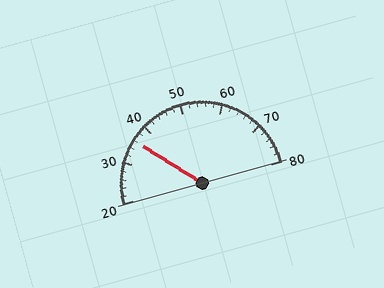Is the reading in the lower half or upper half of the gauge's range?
The reading is in the lower half of the range (20 to 80).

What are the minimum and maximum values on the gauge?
The gauge ranges from 20 to 80.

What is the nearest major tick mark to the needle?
The nearest major tick mark is 40.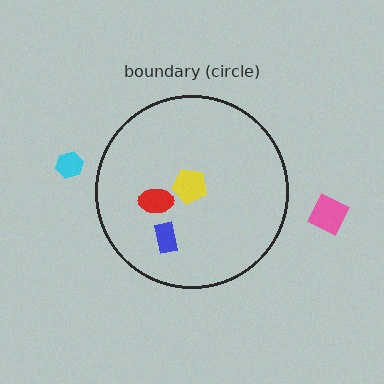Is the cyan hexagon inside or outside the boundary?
Outside.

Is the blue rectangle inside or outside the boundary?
Inside.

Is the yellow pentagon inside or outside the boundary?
Inside.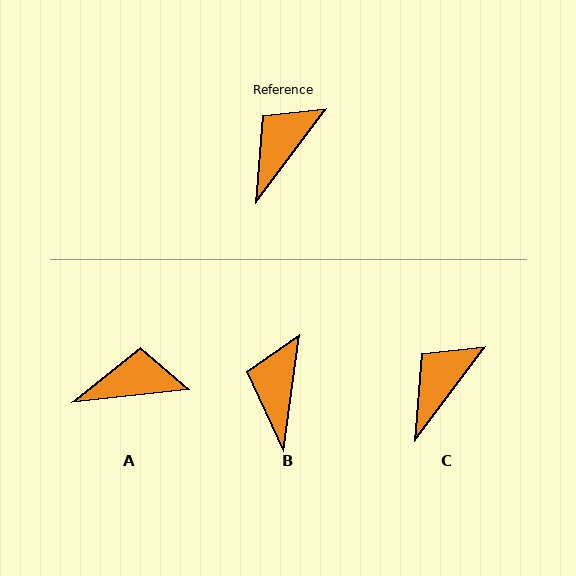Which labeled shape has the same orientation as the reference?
C.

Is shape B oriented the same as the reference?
No, it is off by about 29 degrees.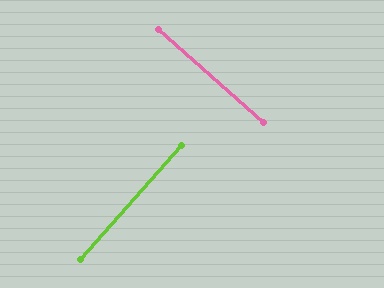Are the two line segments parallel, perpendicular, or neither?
Perpendicular — they meet at approximately 90°.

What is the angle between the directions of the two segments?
Approximately 90 degrees.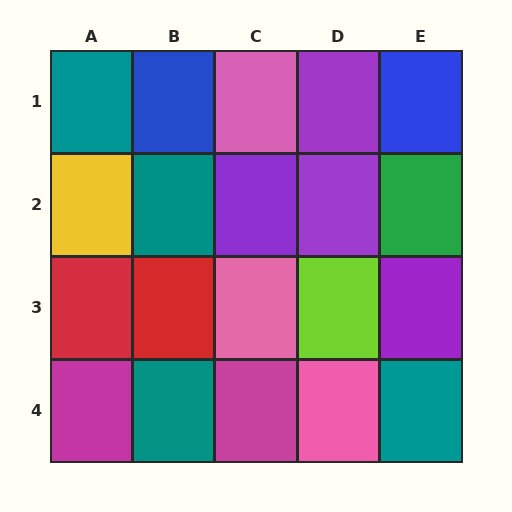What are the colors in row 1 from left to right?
Teal, blue, pink, purple, blue.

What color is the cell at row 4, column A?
Magenta.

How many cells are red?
2 cells are red.